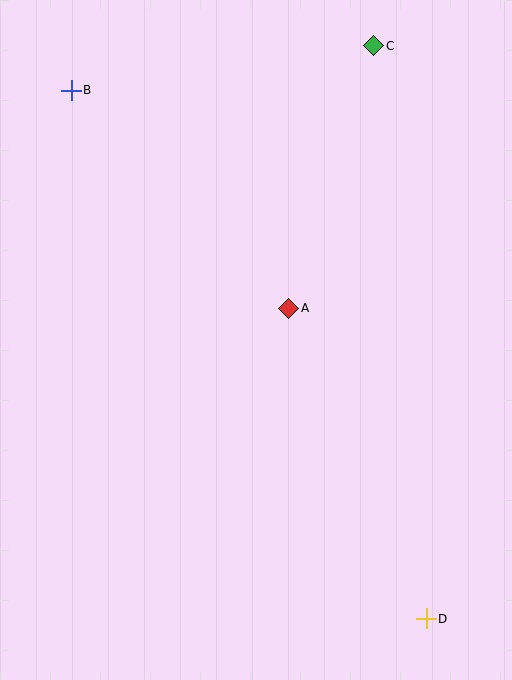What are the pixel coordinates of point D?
Point D is at (426, 619).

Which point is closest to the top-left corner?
Point B is closest to the top-left corner.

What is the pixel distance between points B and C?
The distance between B and C is 306 pixels.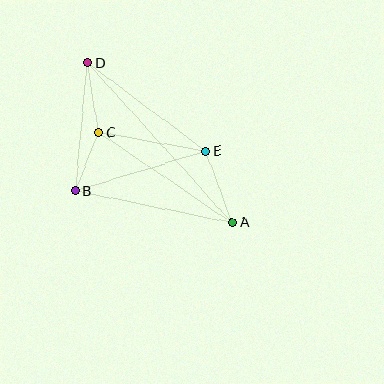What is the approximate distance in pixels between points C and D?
The distance between C and D is approximately 71 pixels.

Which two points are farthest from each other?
Points A and D are farthest from each other.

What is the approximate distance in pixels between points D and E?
The distance between D and E is approximately 148 pixels.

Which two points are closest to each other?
Points B and C are closest to each other.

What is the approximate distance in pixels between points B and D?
The distance between B and D is approximately 129 pixels.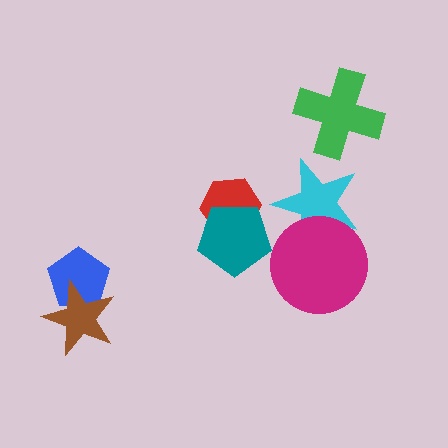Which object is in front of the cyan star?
The magenta circle is in front of the cyan star.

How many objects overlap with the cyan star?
1 object overlaps with the cyan star.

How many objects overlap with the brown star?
1 object overlaps with the brown star.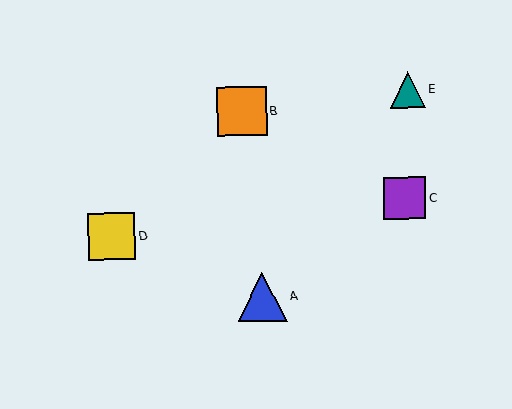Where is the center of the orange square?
The center of the orange square is at (242, 111).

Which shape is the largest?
The orange square (labeled B) is the largest.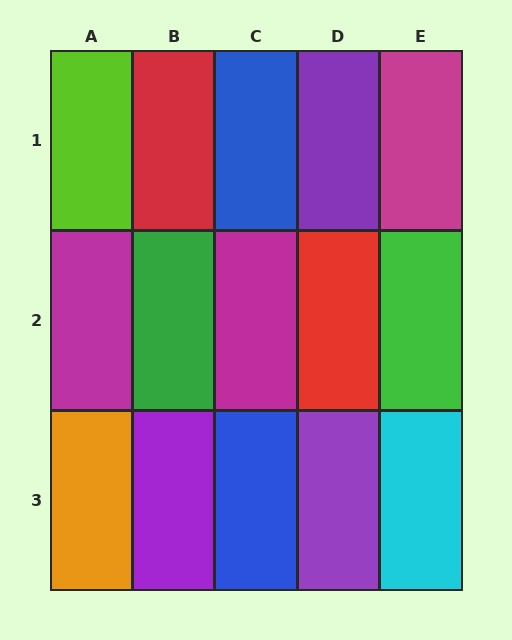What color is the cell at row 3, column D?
Purple.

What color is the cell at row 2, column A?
Magenta.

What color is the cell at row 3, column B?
Purple.